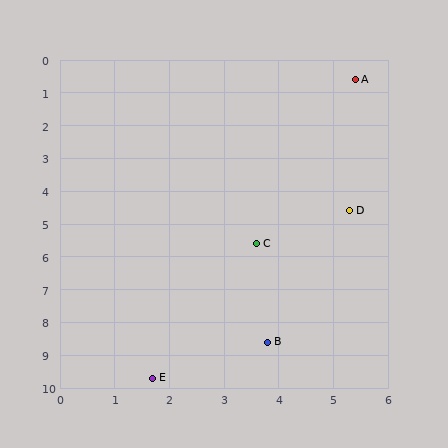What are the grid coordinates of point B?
Point B is at approximately (3.8, 8.6).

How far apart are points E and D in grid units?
Points E and D are about 6.2 grid units apart.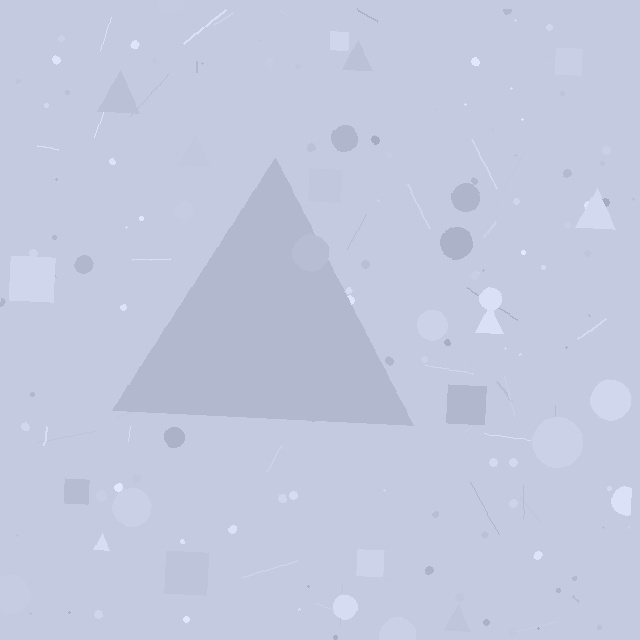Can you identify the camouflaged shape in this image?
The camouflaged shape is a triangle.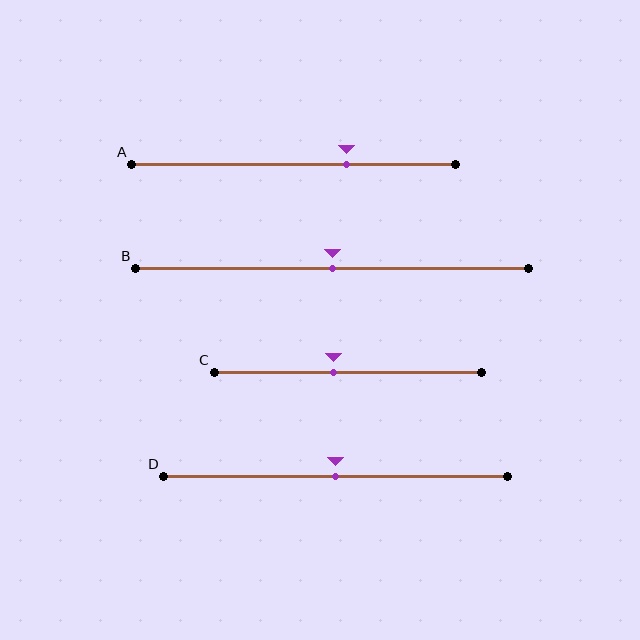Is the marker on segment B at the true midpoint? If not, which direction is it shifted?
Yes, the marker on segment B is at the true midpoint.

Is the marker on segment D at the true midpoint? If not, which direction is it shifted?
Yes, the marker on segment D is at the true midpoint.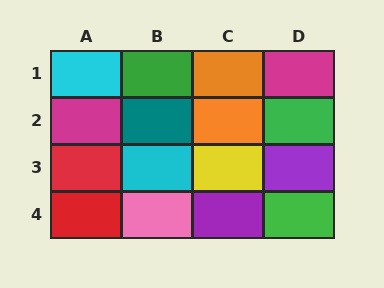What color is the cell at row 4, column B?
Pink.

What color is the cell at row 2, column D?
Green.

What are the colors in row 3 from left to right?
Red, cyan, yellow, purple.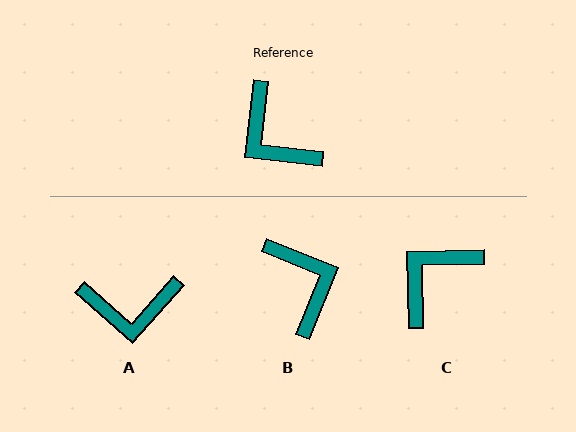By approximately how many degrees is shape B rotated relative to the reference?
Approximately 164 degrees counter-clockwise.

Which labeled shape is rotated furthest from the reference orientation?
B, about 164 degrees away.